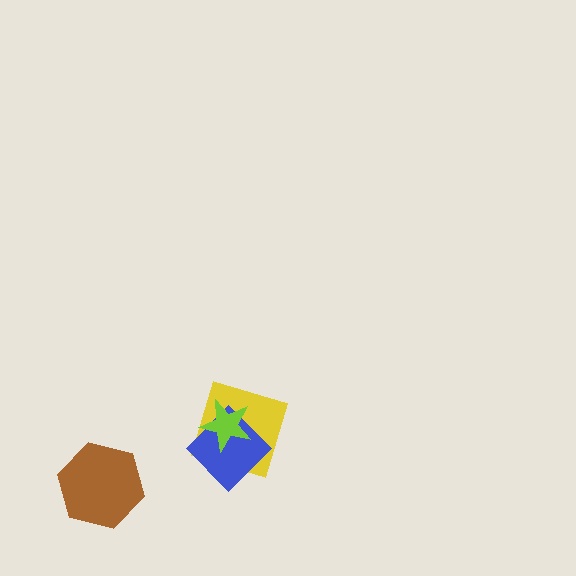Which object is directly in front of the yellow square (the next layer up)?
The blue diamond is directly in front of the yellow square.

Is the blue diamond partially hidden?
Yes, it is partially covered by another shape.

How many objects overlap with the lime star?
2 objects overlap with the lime star.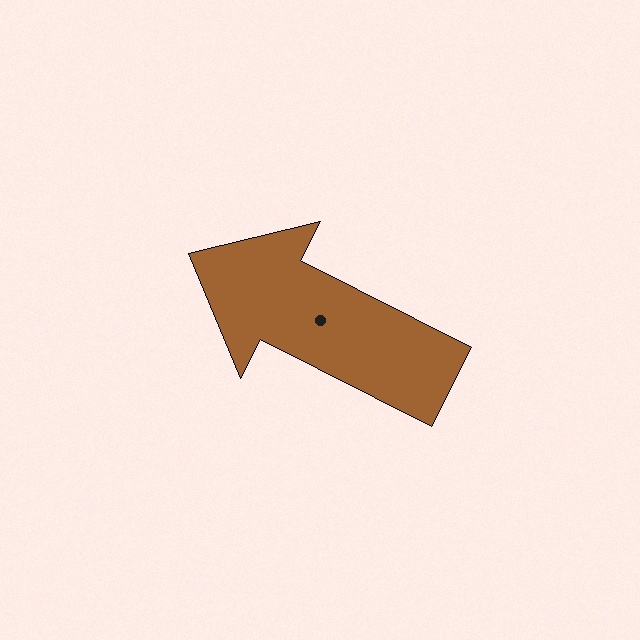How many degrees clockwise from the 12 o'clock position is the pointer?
Approximately 297 degrees.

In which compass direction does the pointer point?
Northwest.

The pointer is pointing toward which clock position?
Roughly 10 o'clock.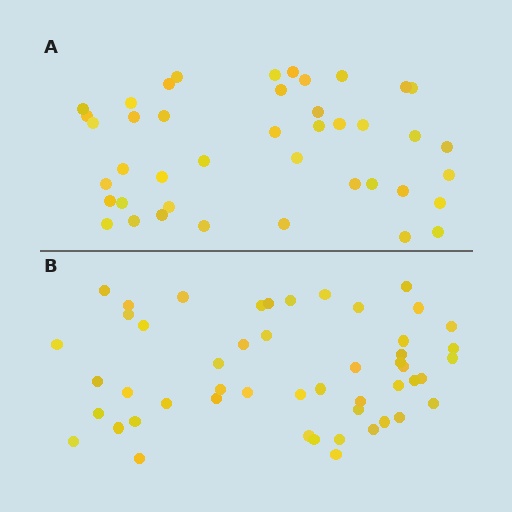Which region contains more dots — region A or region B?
Region B (the bottom region) has more dots.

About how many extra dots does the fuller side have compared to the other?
Region B has roughly 8 or so more dots than region A.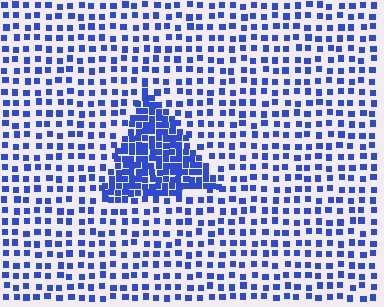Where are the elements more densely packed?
The elements are more densely packed inside the triangle boundary.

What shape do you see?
I see a triangle.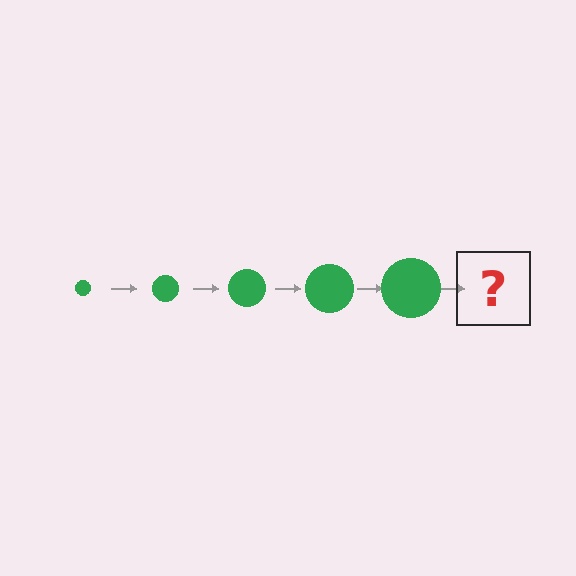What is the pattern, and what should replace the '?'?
The pattern is that the circle gets progressively larger each step. The '?' should be a green circle, larger than the previous one.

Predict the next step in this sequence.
The next step is a green circle, larger than the previous one.